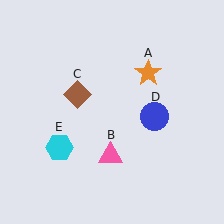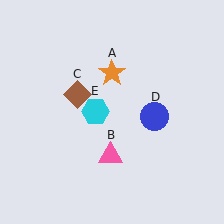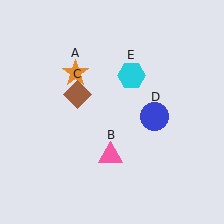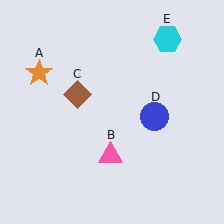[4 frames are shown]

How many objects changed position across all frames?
2 objects changed position: orange star (object A), cyan hexagon (object E).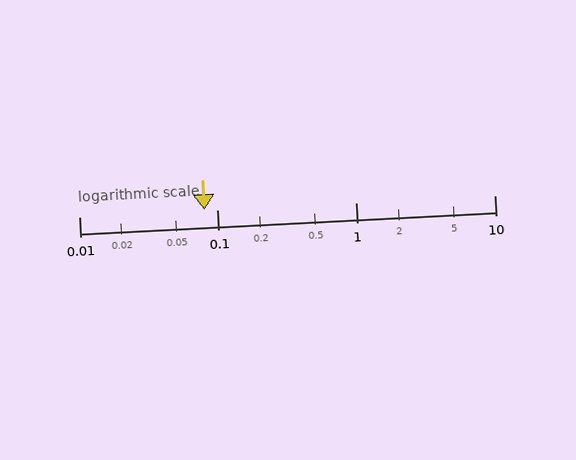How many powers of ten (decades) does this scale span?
The scale spans 3 decades, from 0.01 to 10.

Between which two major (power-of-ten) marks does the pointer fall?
The pointer is between 0.01 and 0.1.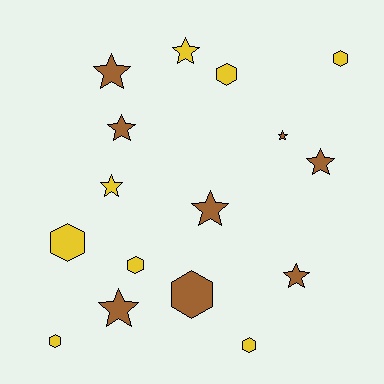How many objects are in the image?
There are 16 objects.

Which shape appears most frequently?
Star, with 9 objects.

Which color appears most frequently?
Yellow, with 8 objects.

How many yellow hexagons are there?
There are 6 yellow hexagons.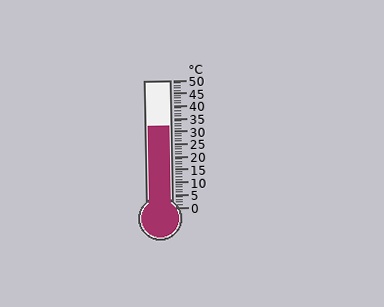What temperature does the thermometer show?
The thermometer shows approximately 32°C.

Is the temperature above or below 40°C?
The temperature is below 40°C.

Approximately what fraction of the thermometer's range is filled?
The thermometer is filled to approximately 65% of its range.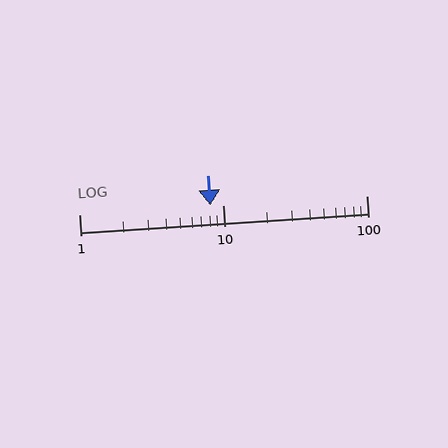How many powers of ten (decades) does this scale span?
The scale spans 2 decades, from 1 to 100.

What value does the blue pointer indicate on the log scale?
The pointer indicates approximately 8.2.